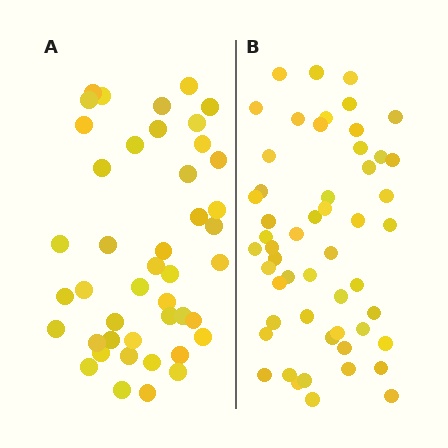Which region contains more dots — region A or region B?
Region B (the right region) has more dots.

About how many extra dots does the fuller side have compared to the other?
Region B has roughly 8 or so more dots than region A.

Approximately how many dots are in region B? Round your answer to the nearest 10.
About 50 dots. (The exact count is 53, which rounds to 50.)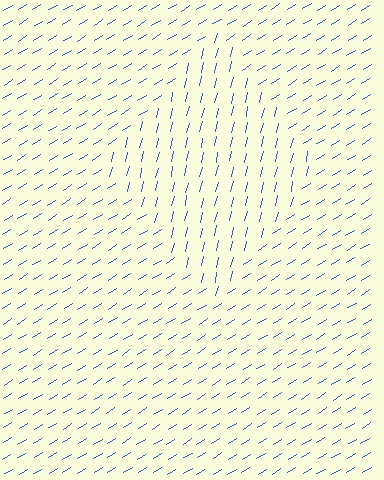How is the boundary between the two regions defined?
The boundary is defined purely by a change in line orientation (approximately 45 degrees difference). All lines are the same color and thickness.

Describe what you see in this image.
The image is filled with small blue line segments. A diamond region in the image has lines oriented differently from the surrounding lines, creating a visible texture boundary.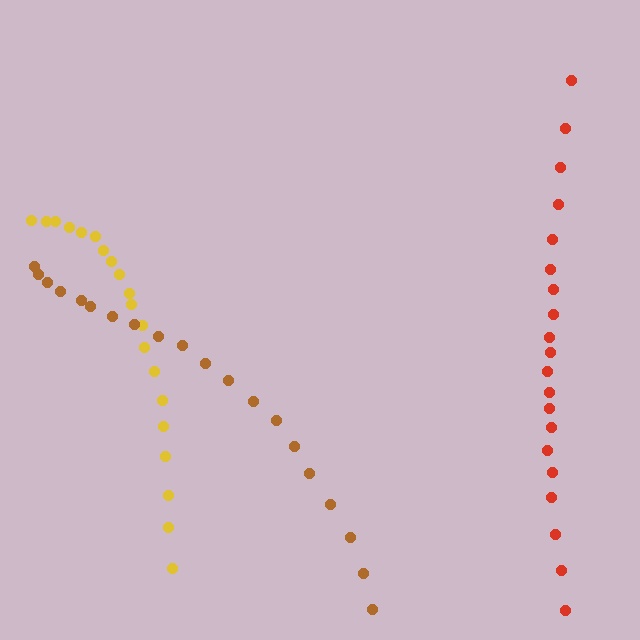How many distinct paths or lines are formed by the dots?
There are 3 distinct paths.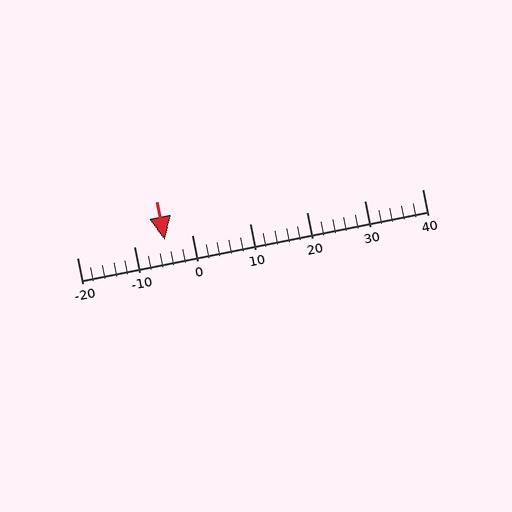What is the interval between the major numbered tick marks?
The major tick marks are spaced 10 units apart.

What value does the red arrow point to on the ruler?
The red arrow points to approximately -5.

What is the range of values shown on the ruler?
The ruler shows values from -20 to 40.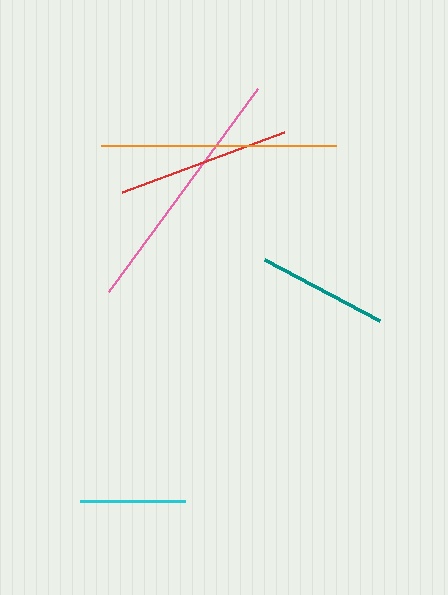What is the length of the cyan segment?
The cyan segment is approximately 106 pixels long.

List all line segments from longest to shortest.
From longest to shortest: pink, orange, red, teal, cyan.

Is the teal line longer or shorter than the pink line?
The pink line is longer than the teal line.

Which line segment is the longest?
The pink line is the longest at approximately 252 pixels.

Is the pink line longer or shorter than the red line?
The pink line is longer than the red line.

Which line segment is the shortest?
The cyan line is the shortest at approximately 106 pixels.